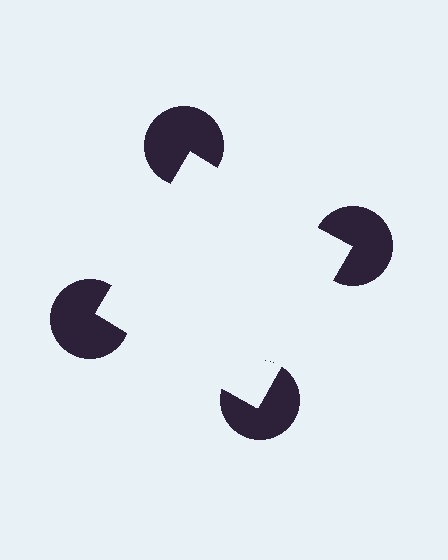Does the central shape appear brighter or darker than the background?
It typically appears slightly brighter than the background, even though no actual brightness change is drawn.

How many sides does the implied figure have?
4 sides.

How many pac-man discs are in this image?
There are 4 — one at each vertex of the illusory square.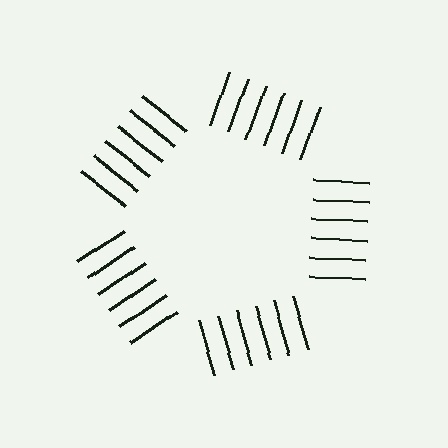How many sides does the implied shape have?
5 sides — the line-ends trace a pentagon.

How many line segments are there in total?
30 — 6 along each of the 5 edges.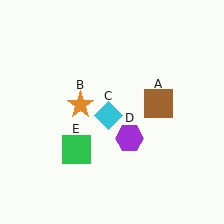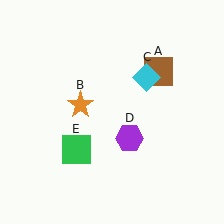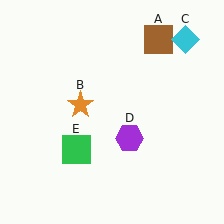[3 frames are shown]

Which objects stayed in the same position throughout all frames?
Orange star (object B) and purple hexagon (object D) and green square (object E) remained stationary.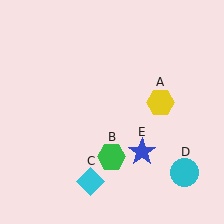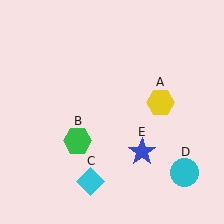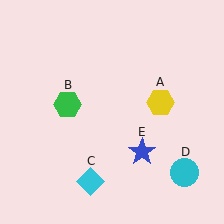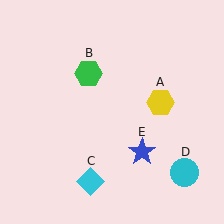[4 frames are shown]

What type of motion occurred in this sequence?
The green hexagon (object B) rotated clockwise around the center of the scene.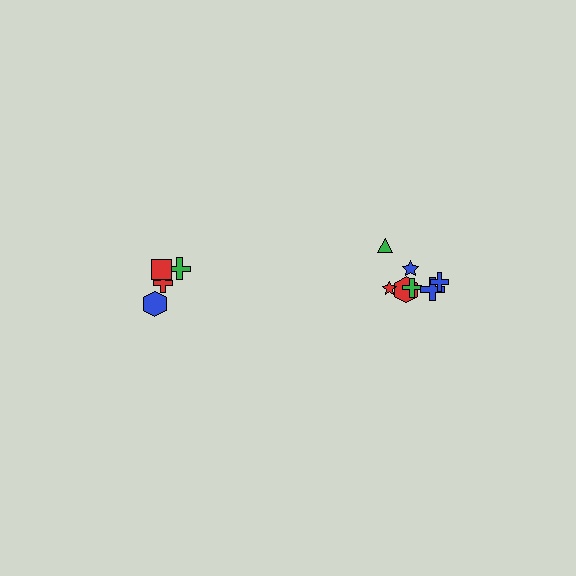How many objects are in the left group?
There are 4 objects.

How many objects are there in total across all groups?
There are 11 objects.